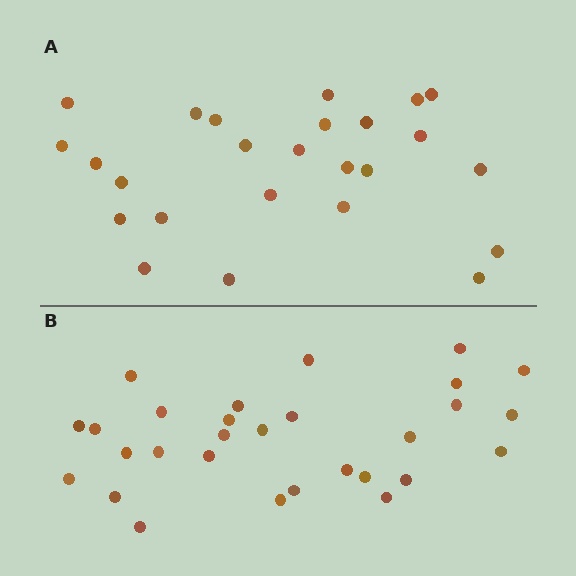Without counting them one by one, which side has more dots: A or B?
Region B (the bottom region) has more dots.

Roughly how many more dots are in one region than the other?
Region B has about 4 more dots than region A.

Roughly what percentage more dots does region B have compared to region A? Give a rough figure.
About 15% more.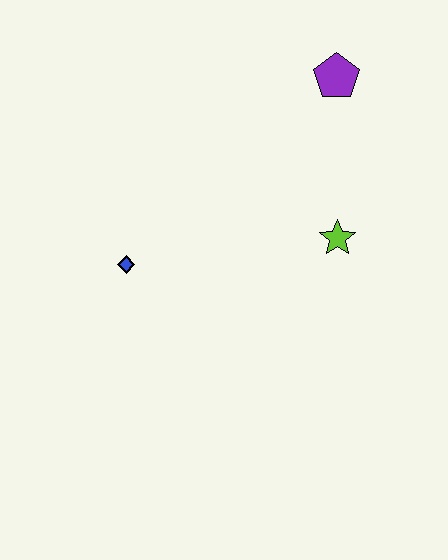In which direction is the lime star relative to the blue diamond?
The lime star is to the right of the blue diamond.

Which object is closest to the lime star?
The purple pentagon is closest to the lime star.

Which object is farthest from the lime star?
The blue diamond is farthest from the lime star.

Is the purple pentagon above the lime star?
Yes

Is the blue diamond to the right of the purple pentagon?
No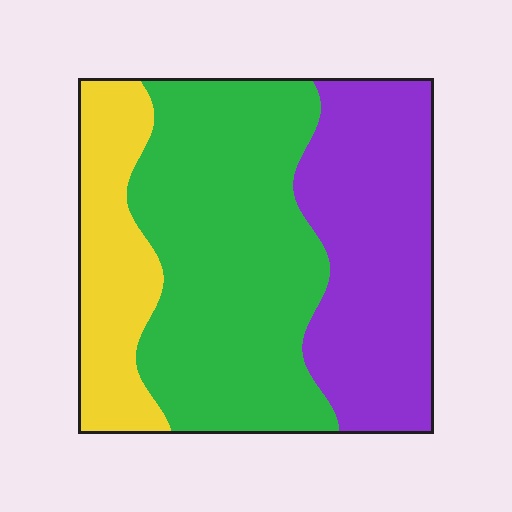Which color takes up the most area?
Green, at roughly 45%.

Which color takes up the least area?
Yellow, at roughly 20%.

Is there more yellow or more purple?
Purple.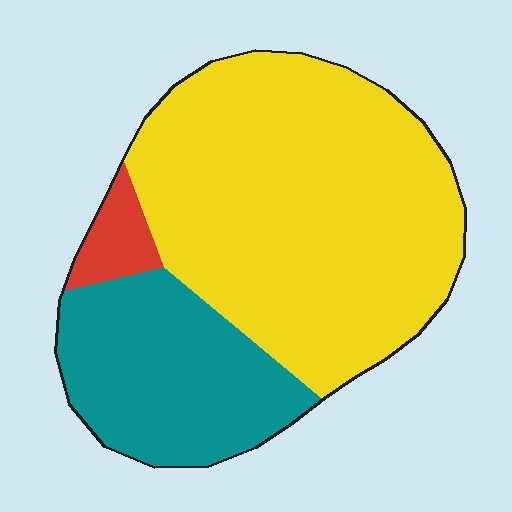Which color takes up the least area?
Red, at roughly 5%.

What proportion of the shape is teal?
Teal takes up about one quarter (1/4) of the shape.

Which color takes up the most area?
Yellow, at roughly 65%.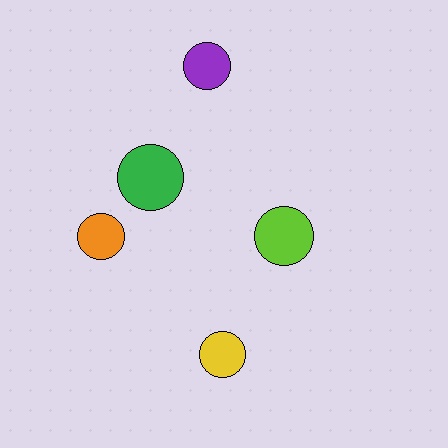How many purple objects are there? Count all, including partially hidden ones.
There is 1 purple object.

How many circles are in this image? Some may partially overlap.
There are 5 circles.